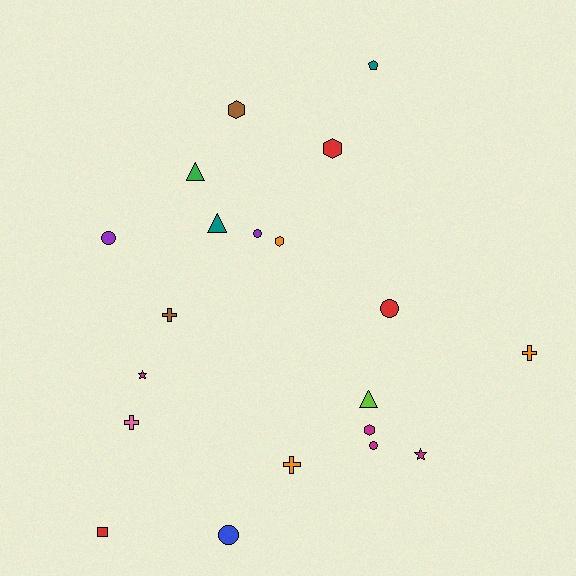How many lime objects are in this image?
There is 1 lime object.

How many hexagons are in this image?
There are 4 hexagons.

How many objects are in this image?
There are 20 objects.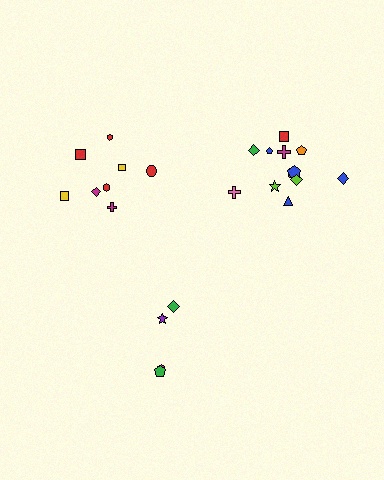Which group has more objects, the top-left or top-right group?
The top-right group.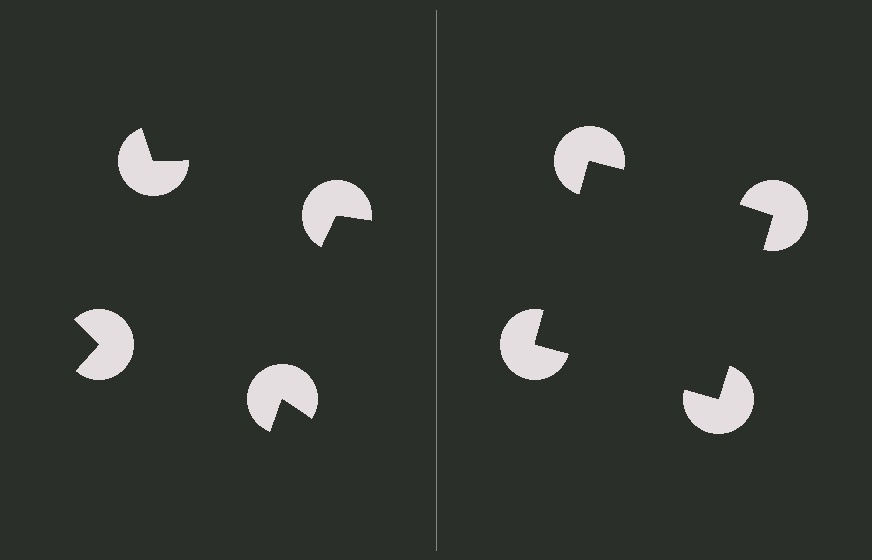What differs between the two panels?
The pac-man discs are positioned identically on both sides; only the wedge orientations differ. On the right they align to a square; on the left they are misaligned.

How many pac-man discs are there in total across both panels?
8 — 4 on each side.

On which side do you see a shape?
An illusory square appears on the right side. On the left side the wedge cuts are rotated, so no coherent shape forms.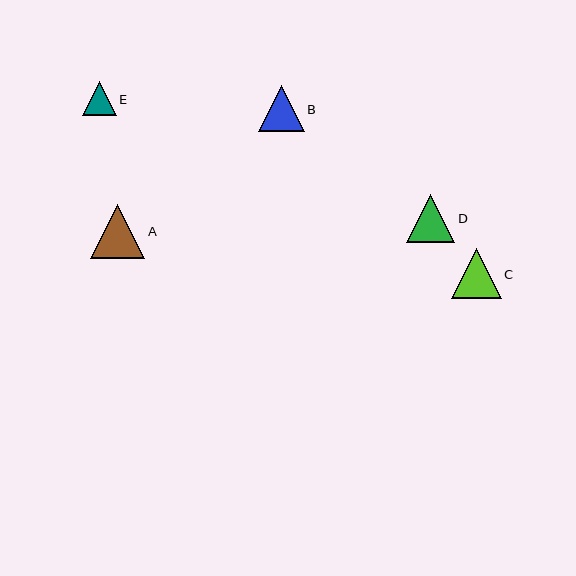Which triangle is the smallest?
Triangle E is the smallest with a size of approximately 34 pixels.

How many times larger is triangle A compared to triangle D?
Triangle A is approximately 1.1 times the size of triangle D.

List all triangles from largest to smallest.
From largest to smallest: A, C, D, B, E.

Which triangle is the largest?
Triangle A is the largest with a size of approximately 55 pixels.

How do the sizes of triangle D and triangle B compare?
Triangle D and triangle B are approximately the same size.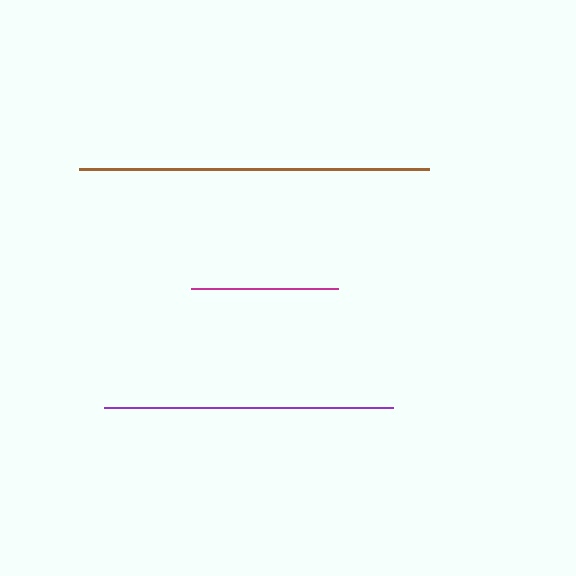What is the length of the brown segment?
The brown segment is approximately 350 pixels long.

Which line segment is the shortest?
The magenta line is the shortest at approximately 147 pixels.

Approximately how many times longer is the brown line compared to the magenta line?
The brown line is approximately 2.4 times the length of the magenta line.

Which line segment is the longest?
The brown line is the longest at approximately 350 pixels.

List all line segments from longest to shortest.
From longest to shortest: brown, purple, magenta.